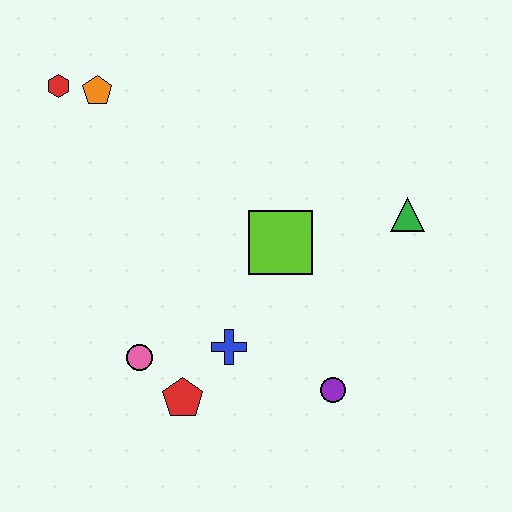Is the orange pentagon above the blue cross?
Yes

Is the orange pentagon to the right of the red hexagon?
Yes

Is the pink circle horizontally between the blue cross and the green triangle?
No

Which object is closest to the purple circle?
The blue cross is closest to the purple circle.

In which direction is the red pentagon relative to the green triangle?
The red pentagon is to the left of the green triangle.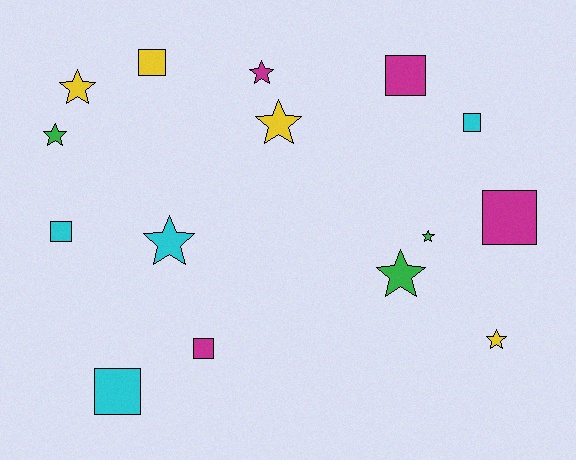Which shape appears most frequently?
Star, with 8 objects.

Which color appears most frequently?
Magenta, with 4 objects.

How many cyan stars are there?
There is 1 cyan star.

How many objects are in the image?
There are 15 objects.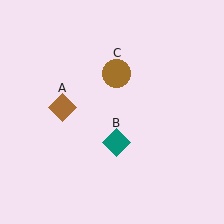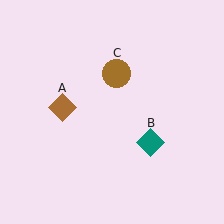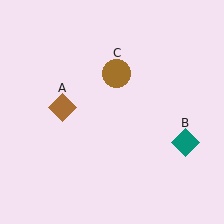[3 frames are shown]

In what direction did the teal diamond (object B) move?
The teal diamond (object B) moved right.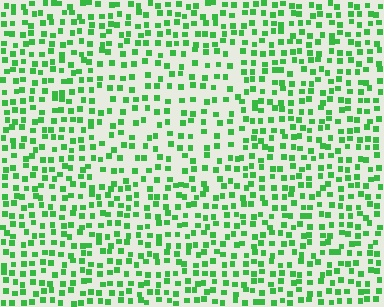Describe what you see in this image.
The image contains small green elements arranged at two different densities. A rectangle-shaped region is visible where the elements are less densely packed than the surrounding area.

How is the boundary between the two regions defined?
The boundary is defined by a change in element density (approximately 1.5x ratio). All elements are the same color, size, and shape.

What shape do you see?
I see a rectangle.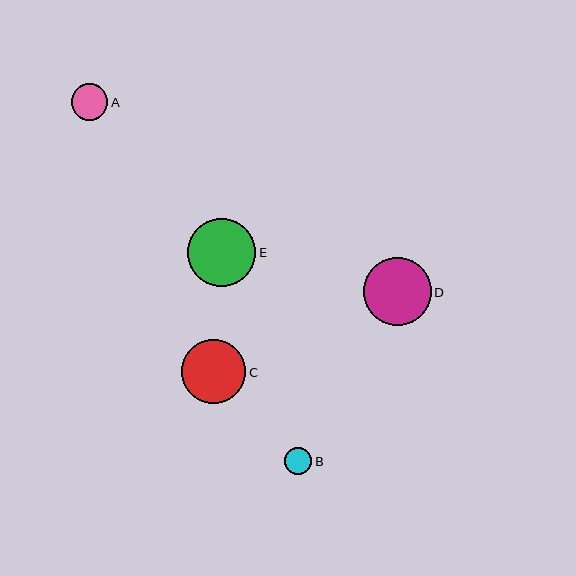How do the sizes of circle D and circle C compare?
Circle D and circle C are approximately the same size.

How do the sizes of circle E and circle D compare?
Circle E and circle D are approximately the same size.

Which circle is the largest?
Circle E is the largest with a size of approximately 68 pixels.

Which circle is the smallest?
Circle B is the smallest with a size of approximately 27 pixels.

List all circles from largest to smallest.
From largest to smallest: E, D, C, A, B.